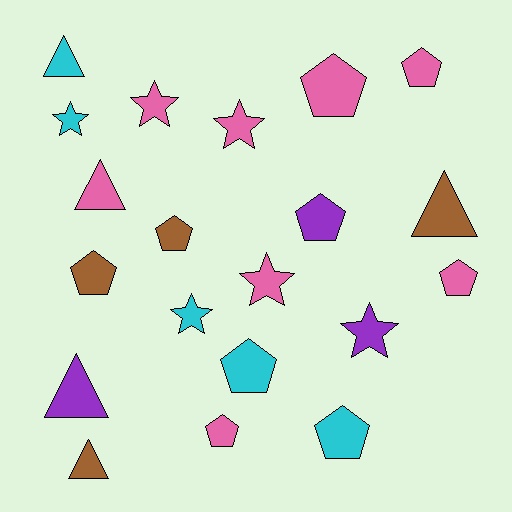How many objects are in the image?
There are 20 objects.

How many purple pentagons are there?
There is 1 purple pentagon.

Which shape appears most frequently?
Pentagon, with 9 objects.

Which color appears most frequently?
Pink, with 8 objects.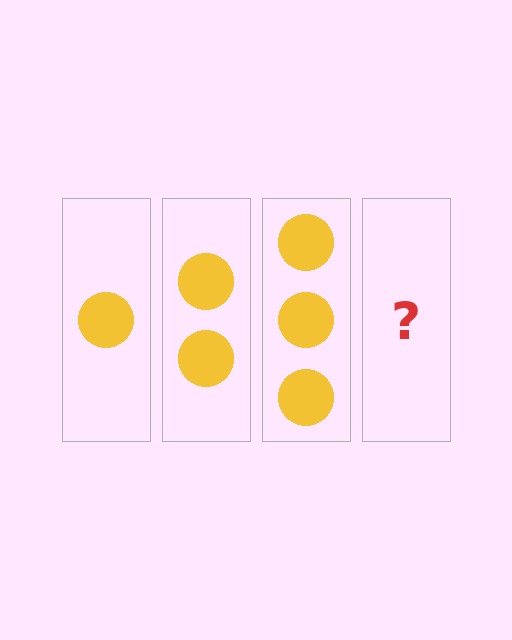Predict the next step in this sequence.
The next step is 4 circles.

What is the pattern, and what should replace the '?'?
The pattern is that each step adds one more circle. The '?' should be 4 circles.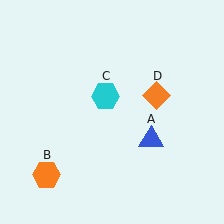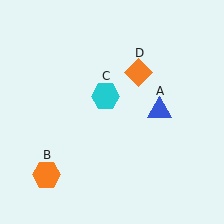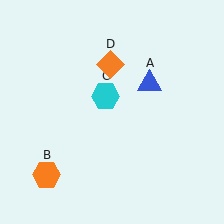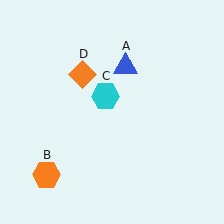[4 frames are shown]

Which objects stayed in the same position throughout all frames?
Orange hexagon (object B) and cyan hexagon (object C) remained stationary.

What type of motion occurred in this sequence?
The blue triangle (object A), orange diamond (object D) rotated counterclockwise around the center of the scene.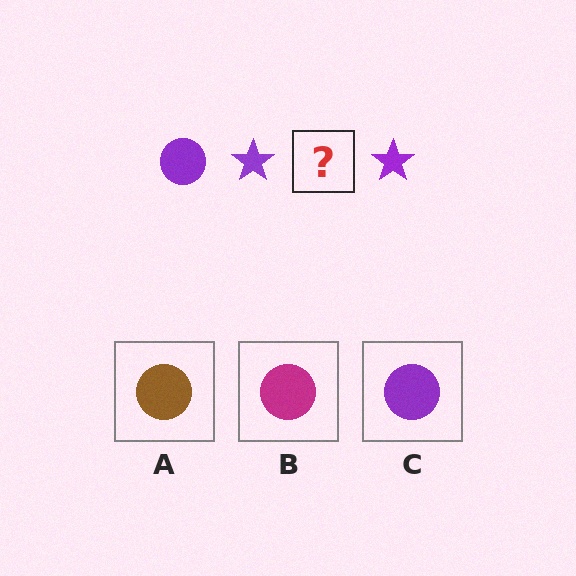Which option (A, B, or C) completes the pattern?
C.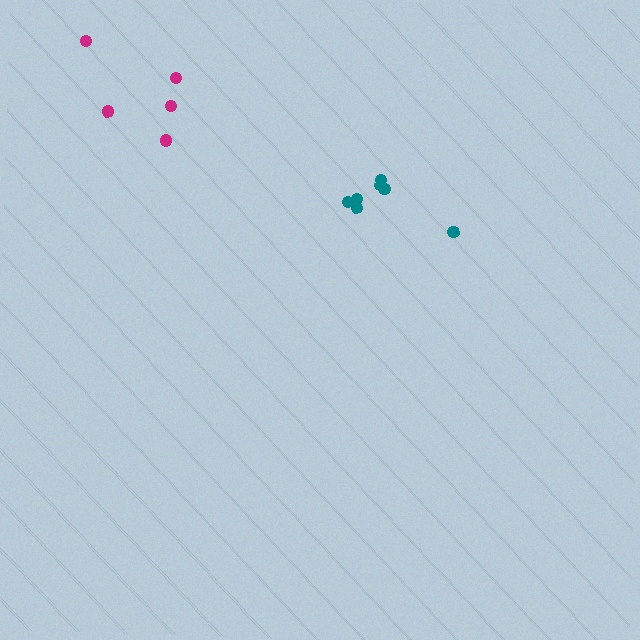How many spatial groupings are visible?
There are 2 spatial groupings.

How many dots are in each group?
Group 1: 7 dots, Group 2: 5 dots (12 total).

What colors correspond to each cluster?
The clusters are colored: teal, magenta.